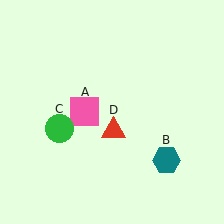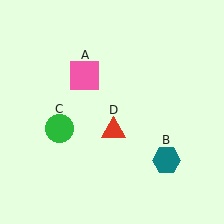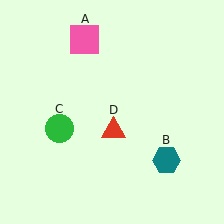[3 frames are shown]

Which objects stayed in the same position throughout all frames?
Teal hexagon (object B) and green circle (object C) and red triangle (object D) remained stationary.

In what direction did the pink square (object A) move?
The pink square (object A) moved up.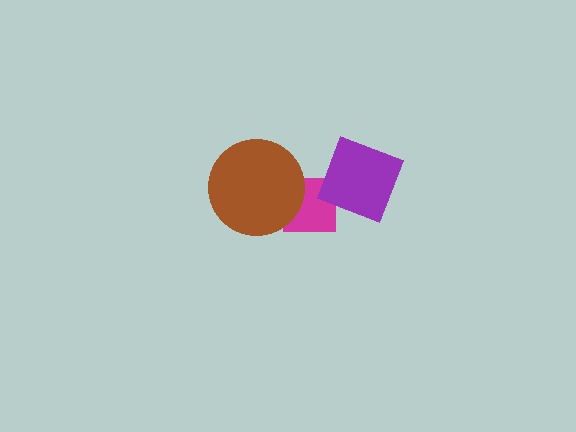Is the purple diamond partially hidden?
No, no other shape covers it.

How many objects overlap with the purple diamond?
1 object overlaps with the purple diamond.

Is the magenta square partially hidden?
Yes, it is partially covered by another shape.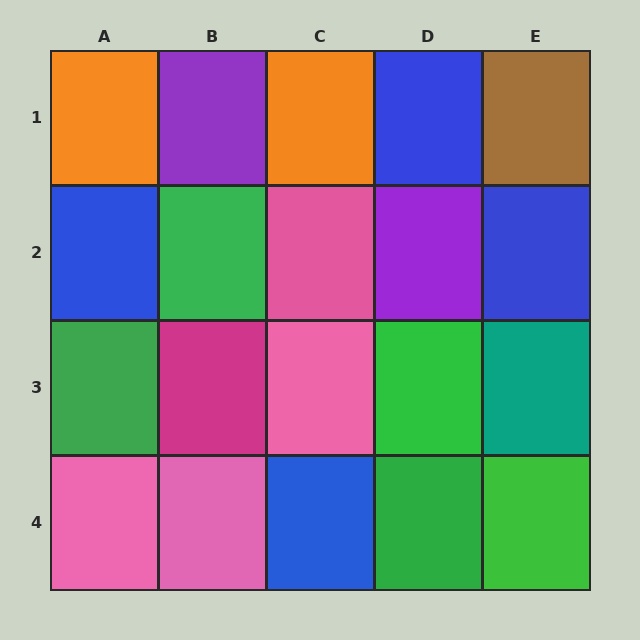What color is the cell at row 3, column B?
Magenta.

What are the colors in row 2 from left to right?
Blue, green, pink, purple, blue.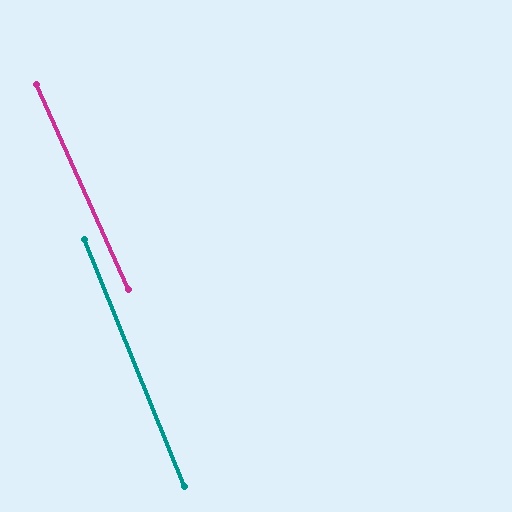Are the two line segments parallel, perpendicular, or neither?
Parallel — their directions differ by only 1.8°.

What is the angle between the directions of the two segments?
Approximately 2 degrees.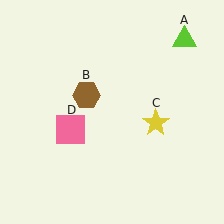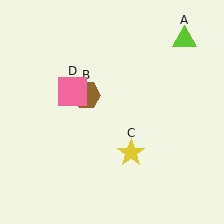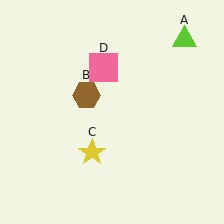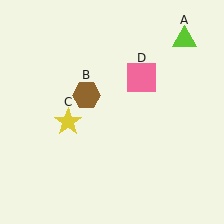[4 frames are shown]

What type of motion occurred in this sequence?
The yellow star (object C), pink square (object D) rotated clockwise around the center of the scene.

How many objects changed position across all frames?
2 objects changed position: yellow star (object C), pink square (object D).